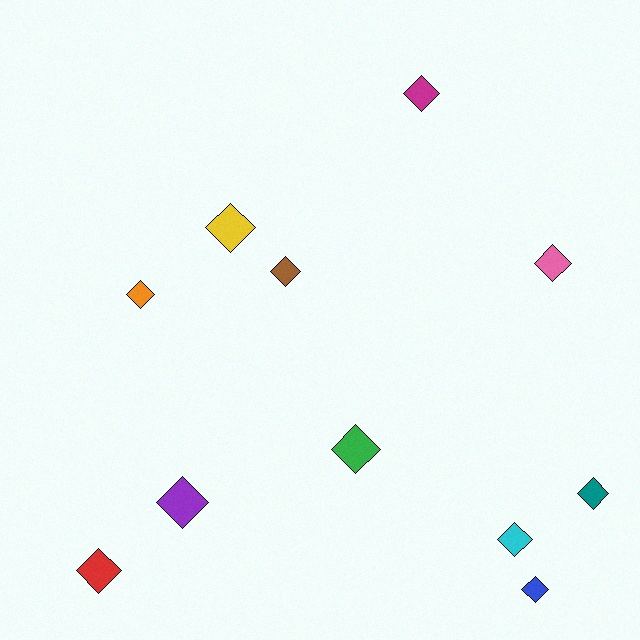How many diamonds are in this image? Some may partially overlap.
There are 11 diamonds.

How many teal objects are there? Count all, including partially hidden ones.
There is 1 teal object.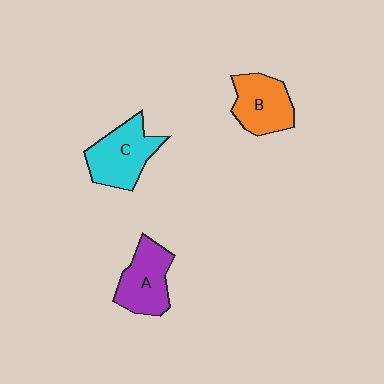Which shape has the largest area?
Shape C (cyan).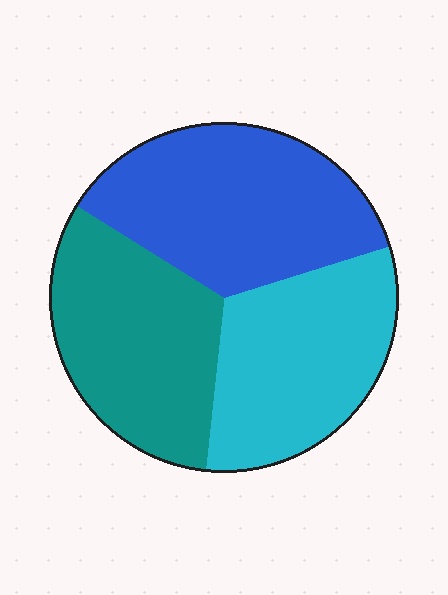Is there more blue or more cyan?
Blue.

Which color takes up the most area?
Blue, at roughly 35%.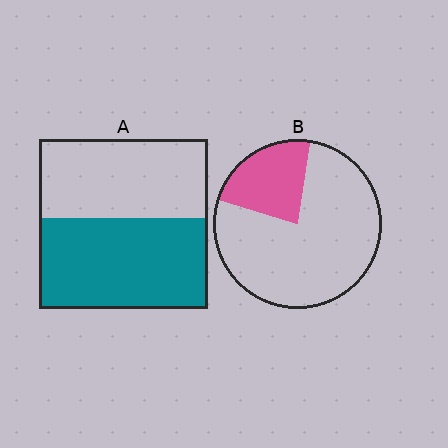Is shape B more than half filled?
No.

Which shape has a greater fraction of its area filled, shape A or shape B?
Shape A.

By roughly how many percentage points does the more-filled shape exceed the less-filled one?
By roughly 30 percentage points (A over B).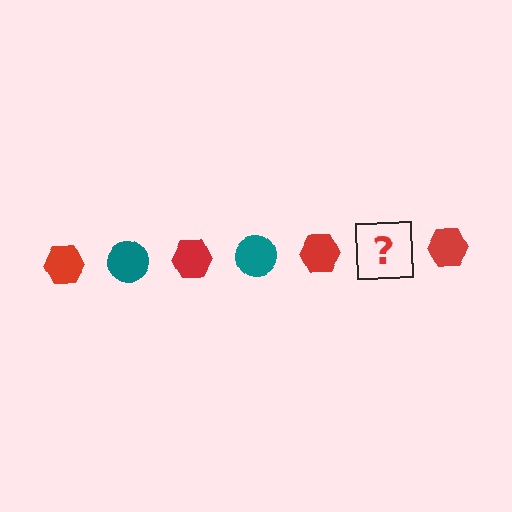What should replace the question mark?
The question mark should be replaced with a teal circle.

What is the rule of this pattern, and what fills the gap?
The rule is that the pattern alternates between red hexagon and teal circle. The gap should be filled with a teal circle.